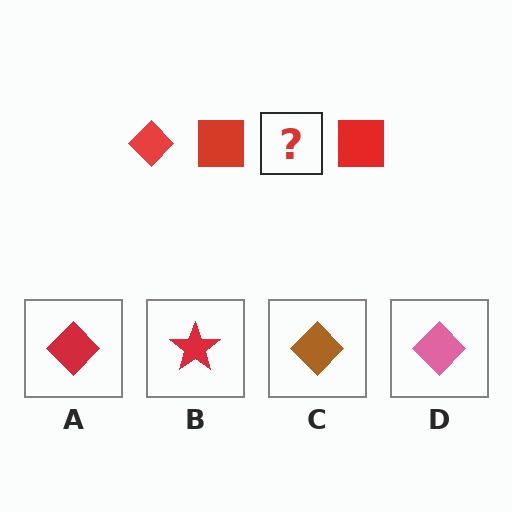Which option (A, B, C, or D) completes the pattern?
A.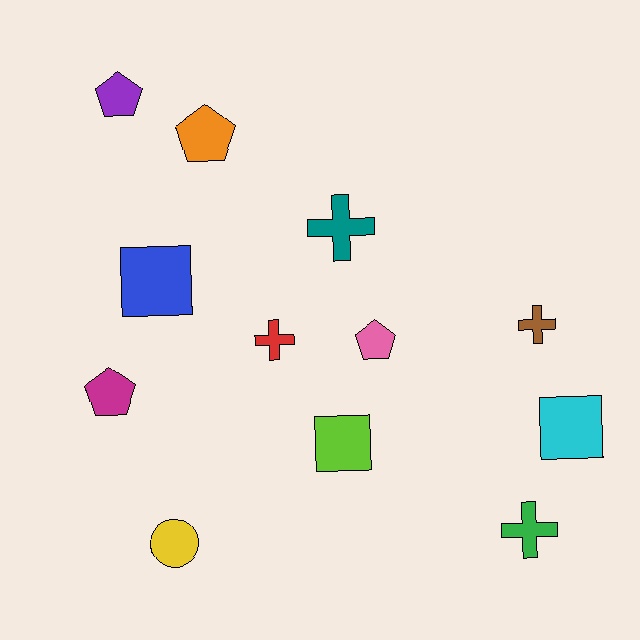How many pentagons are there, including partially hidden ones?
There are 4 pentagons.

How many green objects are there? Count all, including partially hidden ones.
There is 1 green object.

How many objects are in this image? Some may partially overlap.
There are 12 objects.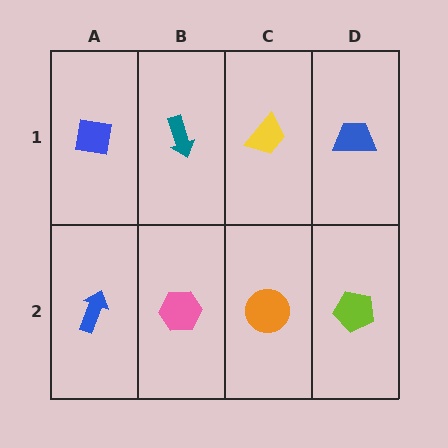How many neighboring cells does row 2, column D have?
2.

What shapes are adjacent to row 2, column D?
A blue trapezoid (row 1, column D), an orange circle (row 2, column C).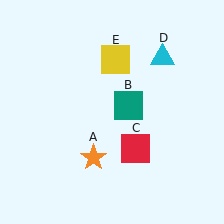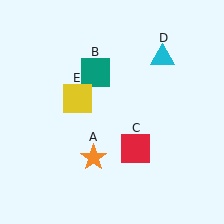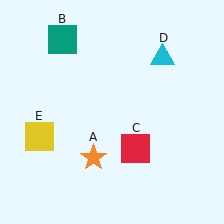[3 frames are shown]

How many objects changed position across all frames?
2 objects changed position: teal square (object B), yellow square (object E).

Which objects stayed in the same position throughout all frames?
Orange star (object A) and red square (object C) and cyan triangle (object D) remained stationary.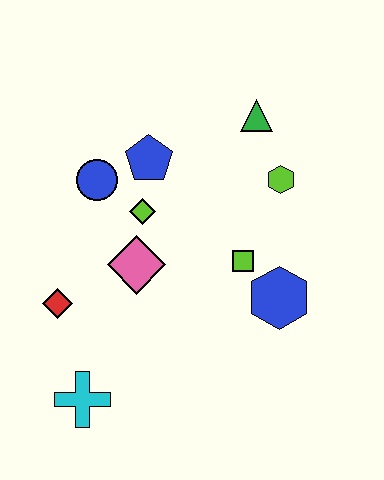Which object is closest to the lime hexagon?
The green triangle is closest to the lime hexagon.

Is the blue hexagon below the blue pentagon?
Yes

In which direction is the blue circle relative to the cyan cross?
The blue circle is above the cyan cross.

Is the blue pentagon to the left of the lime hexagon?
Yes